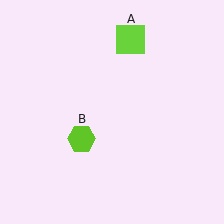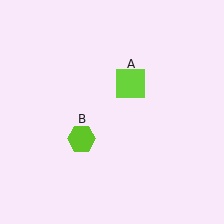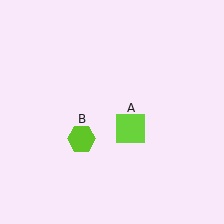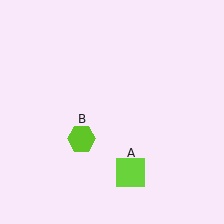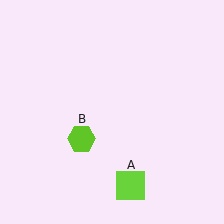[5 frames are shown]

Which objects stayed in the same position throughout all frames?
Lime hexagon (object B) remained stationary.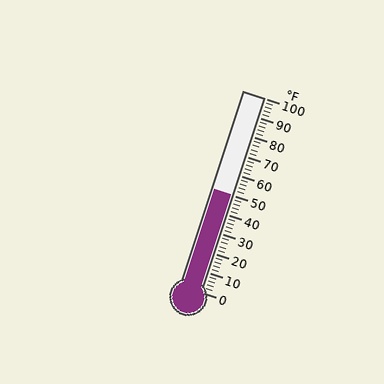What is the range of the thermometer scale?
The thermometer scale ranges from 0°F to 100°F.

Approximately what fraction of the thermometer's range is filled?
The thermometer is filled to approximately 50% of its range.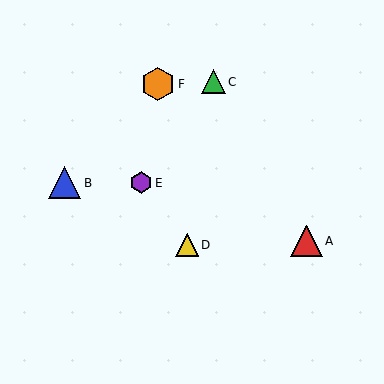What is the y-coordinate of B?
Object B is at y≈183.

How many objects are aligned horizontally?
2 objects (B, E) are aligned horizontally.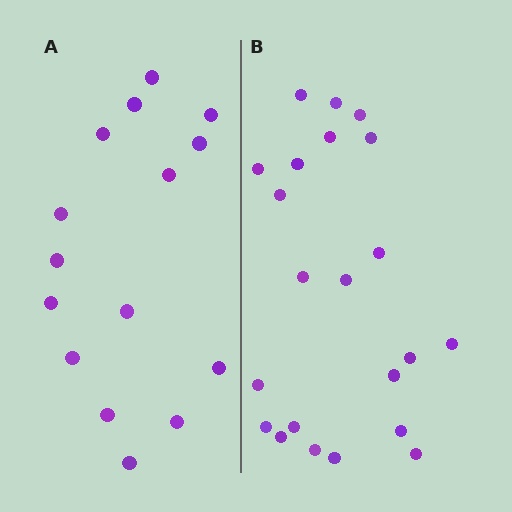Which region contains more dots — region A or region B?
Region B (the right region) has more dots.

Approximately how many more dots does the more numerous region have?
Region B has roughly 8 or so more dots than region A.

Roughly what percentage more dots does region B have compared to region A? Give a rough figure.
About 45% more.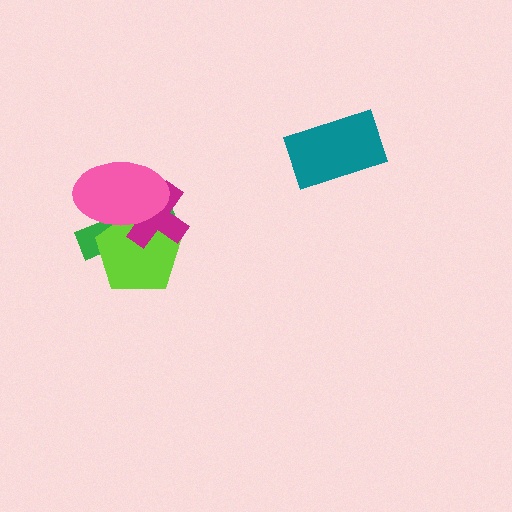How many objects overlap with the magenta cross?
3 objects overlap with the magenta cross.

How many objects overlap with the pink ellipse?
3 objects overlap with the pink ellipse.